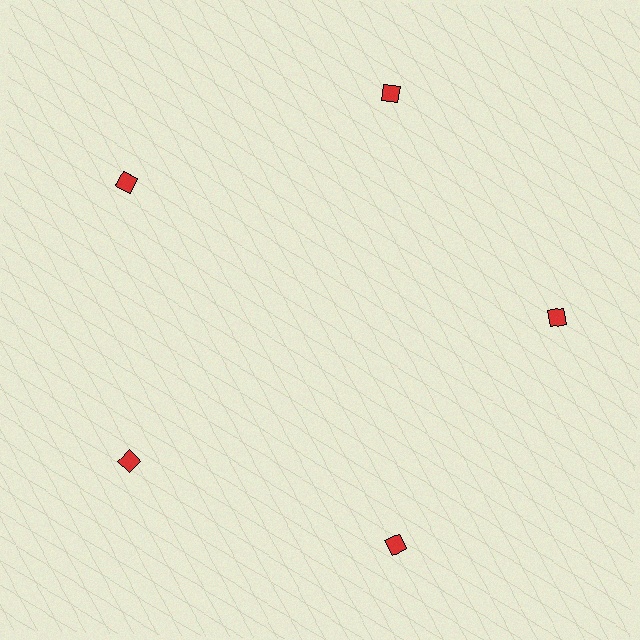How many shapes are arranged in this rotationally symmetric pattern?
There are 5 shapes, arranged in 5 groups of 1.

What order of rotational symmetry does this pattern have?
This pattern has 5-fold rotational symmetry.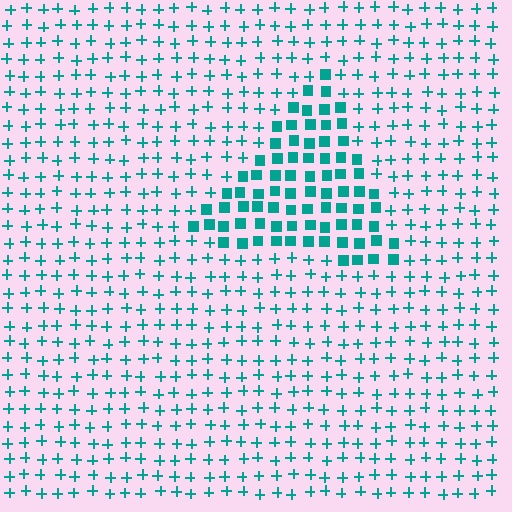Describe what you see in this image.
The image is filled with small teal elements arranged in a uniform grid. A triangle-shaped region contains squares, while the surrounding area contains plus signs. The boundary is defined purely by the change in element shape.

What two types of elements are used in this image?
The image uses squares inside the triangle region and plus signs outside it.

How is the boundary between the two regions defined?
The boundary is defined by a change in element shape: squares inside vs. plus signs outside. All elements share the same color and spacing.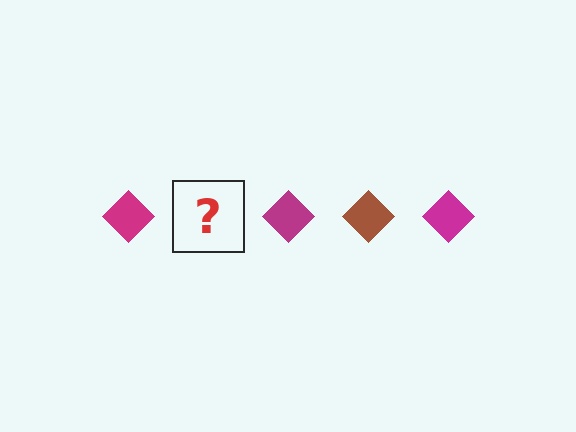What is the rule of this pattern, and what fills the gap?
The rule is that the pattern cycles through magenta, brown diamonds. The gap should be filled with a brown diamond.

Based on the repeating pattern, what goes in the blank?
The blank should be a brown diamond.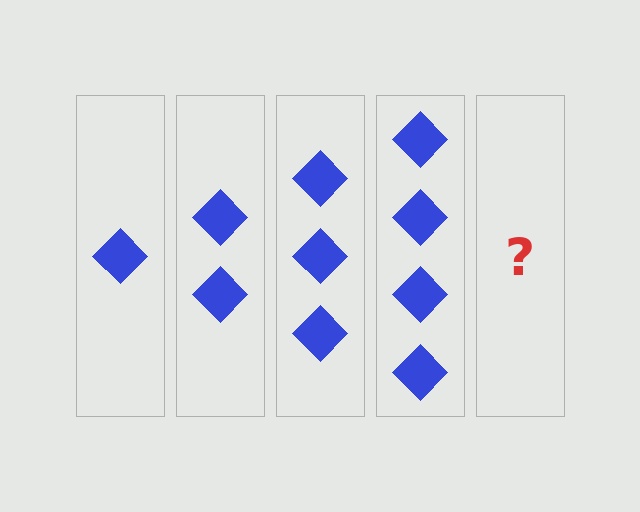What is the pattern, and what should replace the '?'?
The pattern is that each step adds one more diamond. The '?' should be 5 diamonds.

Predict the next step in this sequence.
The next step is 5 diamonds.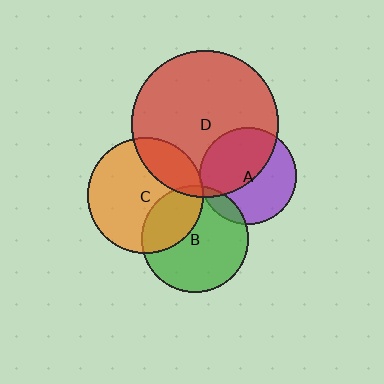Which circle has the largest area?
Circle D (red).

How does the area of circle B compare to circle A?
Approximately 1.2 times.